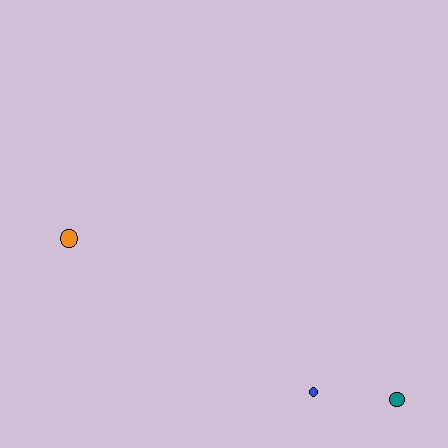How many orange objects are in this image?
There is 1 orange object.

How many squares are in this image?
There are no squares.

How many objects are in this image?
There are 3 objects.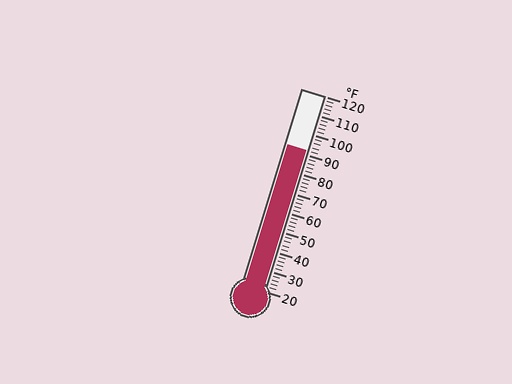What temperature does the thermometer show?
The thermometer shows approximately 92°F.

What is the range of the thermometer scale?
The thermometer scale ranges from 20°F to 120°F.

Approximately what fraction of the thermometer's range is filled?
The thermometer is filled to approximately 70% of its range.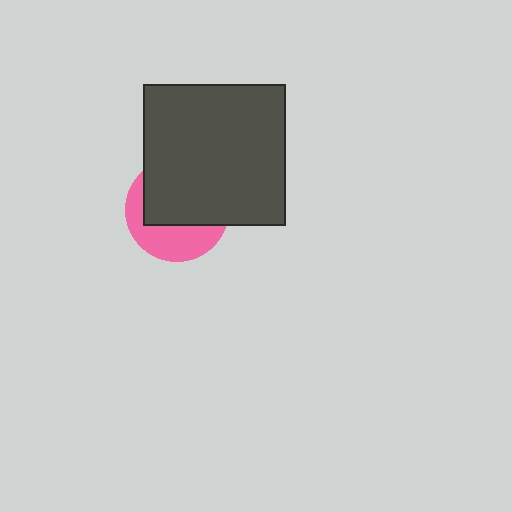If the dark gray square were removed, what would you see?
You would see the complete pink circle.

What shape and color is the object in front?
The object in front is a dark gray square.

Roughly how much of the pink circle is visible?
A small part of it is visible (roughly 40%).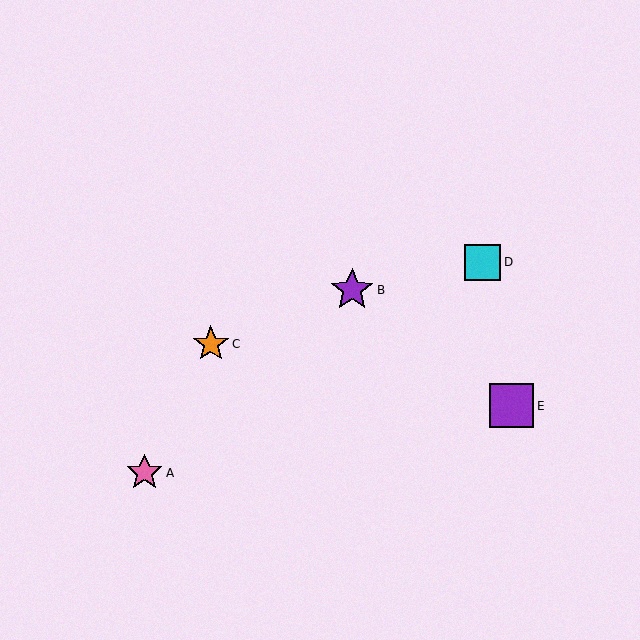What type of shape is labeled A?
Shape A is a pink star.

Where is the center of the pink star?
The center of the pink star is at (145, 473).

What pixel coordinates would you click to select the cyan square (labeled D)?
Click at (483, 262) to select the cyan square D.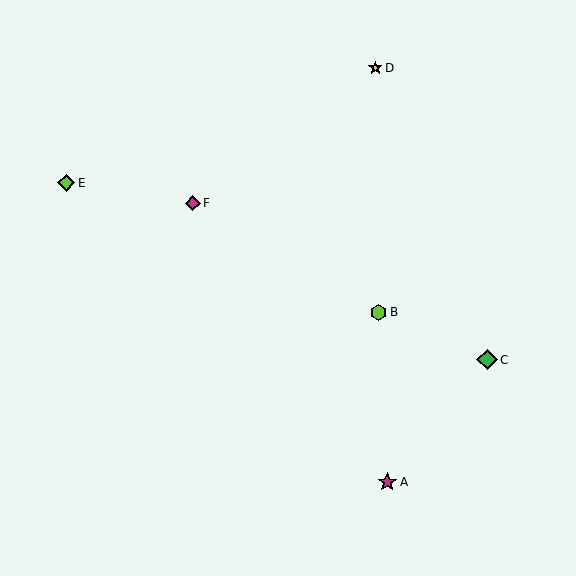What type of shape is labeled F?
Shape F is a magenta diamond.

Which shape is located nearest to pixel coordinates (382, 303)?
The lime hexagon (labeled B) at (379, 312) is nearest to that location.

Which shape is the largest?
The green diamond (labeled C) is the largest.